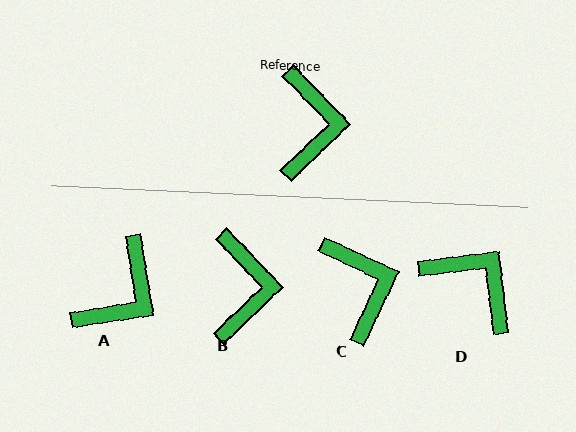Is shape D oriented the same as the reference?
No, it is off by about 54 degrees.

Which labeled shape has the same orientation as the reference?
B.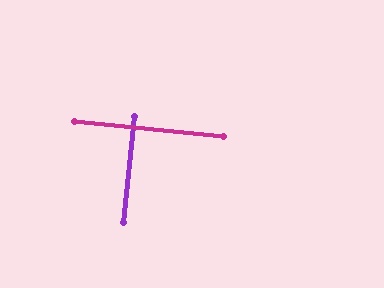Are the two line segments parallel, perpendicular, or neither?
Perpendicular — they meet at approximately 90°.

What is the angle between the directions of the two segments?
Approximately 90 degrees.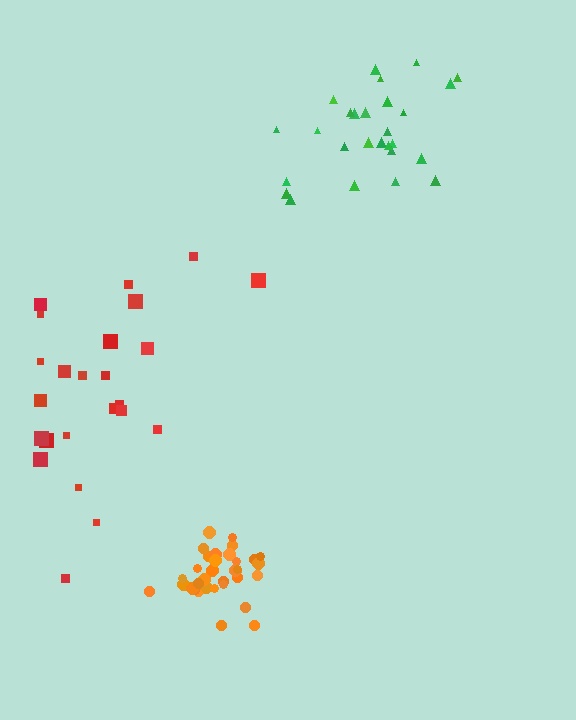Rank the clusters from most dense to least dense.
orange, green, red.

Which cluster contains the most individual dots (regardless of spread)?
Orange (34).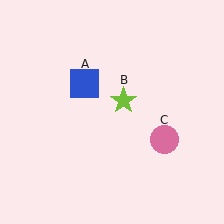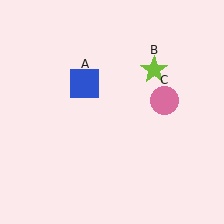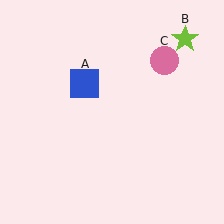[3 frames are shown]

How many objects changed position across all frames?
2 objects changed position: lime star (object B), pink circle (object C).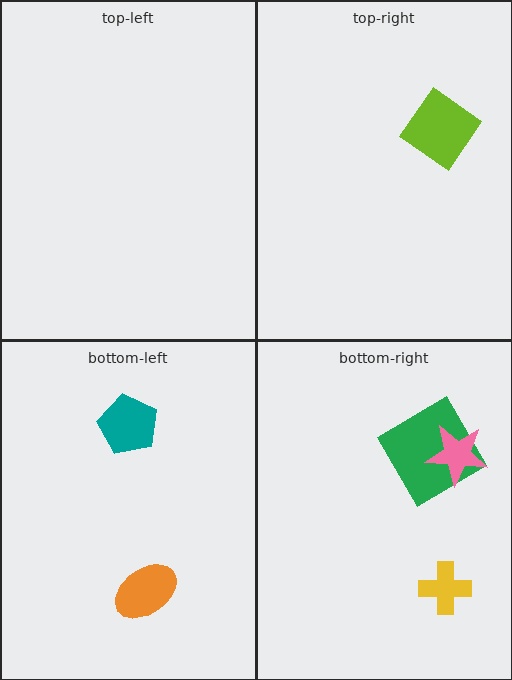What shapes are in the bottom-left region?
The teal pentagon, the orange ellipse.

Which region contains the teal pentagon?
The bottom-left region.